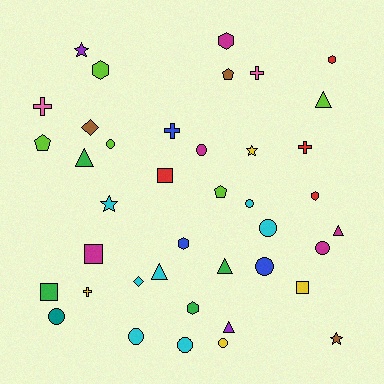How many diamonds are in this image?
There are 2 diamonds.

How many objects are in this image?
There are 40 objects.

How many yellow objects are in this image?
There are 4 yellow objects.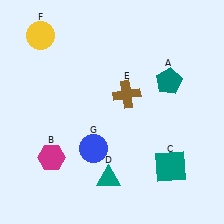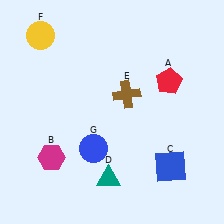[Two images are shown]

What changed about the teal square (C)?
In Image 1, C is teal. In Image 2, it changed to blue.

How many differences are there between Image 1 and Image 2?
There are 2 differences between the two images.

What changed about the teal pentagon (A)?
In Image 1, A is teal. In Image 2, it changed to red.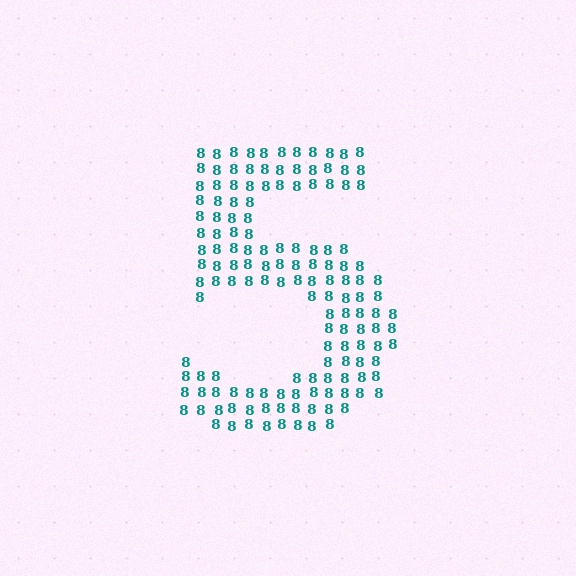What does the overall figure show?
The overall figure shows the digit 5.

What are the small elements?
The small elements are digit 8's.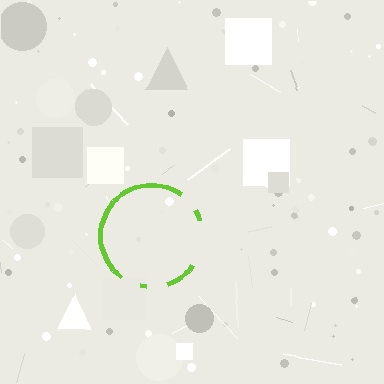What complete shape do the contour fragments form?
The contour fragments form a circle.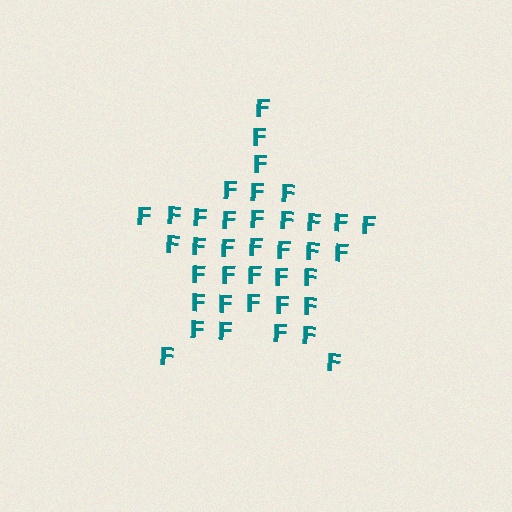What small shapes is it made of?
It is made of small letter F's.